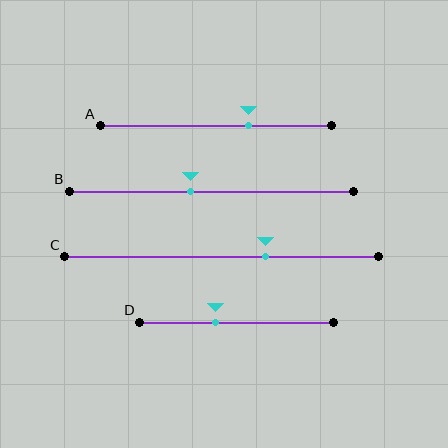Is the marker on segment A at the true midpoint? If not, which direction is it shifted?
No, the marker on segment A is shifted to the right by about 14% of the segment length.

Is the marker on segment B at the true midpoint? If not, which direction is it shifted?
No, the marker on segment B is shifted to the left by about 7% of the segment length.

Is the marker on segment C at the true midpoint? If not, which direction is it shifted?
No, the marker on segment C is shifted to the right by about 14% of the segment length.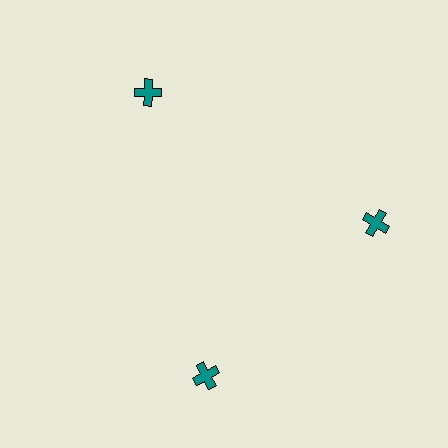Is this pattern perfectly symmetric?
No. The 3 teal crosses are arranged in a ring, but one element near the 7 o'clock position is rotated out of alignment along the ring, breaking the 3-fold rotational symmetry.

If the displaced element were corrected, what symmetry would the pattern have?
It would have 3-fold rotational symmetry — the pattern would map onto itself every 120 degrees.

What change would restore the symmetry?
The symmetry would be restored by rotating it back into even spacing with its neighbors so that all 3 crosses sit at equal angles and equal distance from the center.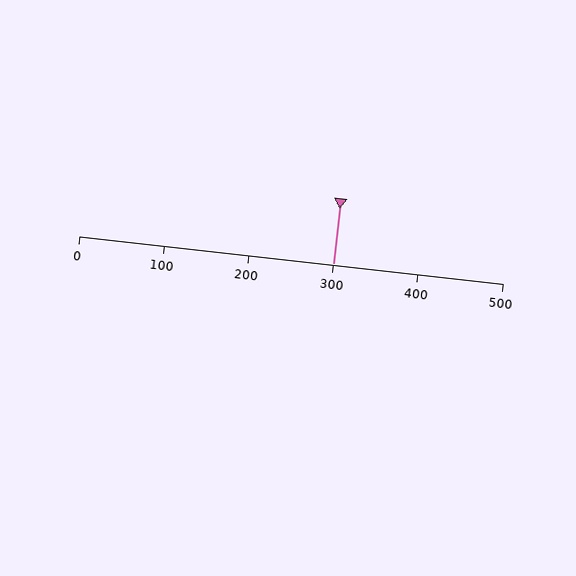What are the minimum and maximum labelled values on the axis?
The axis runs from 0 to 500.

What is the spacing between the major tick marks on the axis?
The major ticks are spaced 100 apart.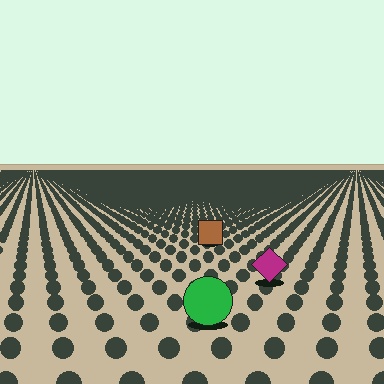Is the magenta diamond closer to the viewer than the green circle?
No. The green circle is closer — you can tell from the texture gradient: the ground texture is coarser near it.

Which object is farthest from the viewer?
The brown square is farthest from the viewer. It appears smaller and the ground texture around it is denser.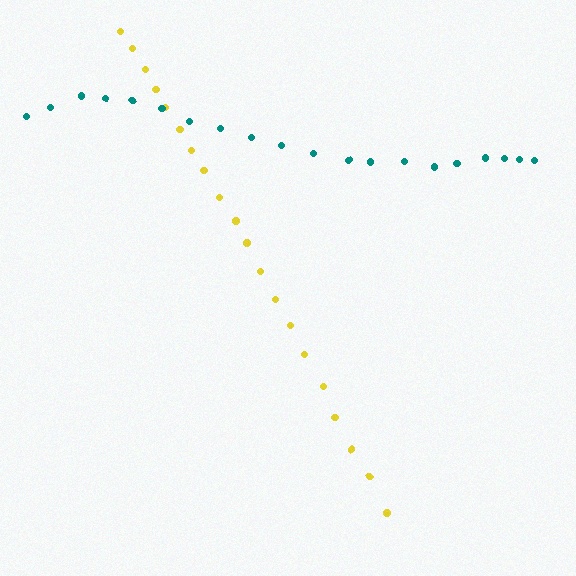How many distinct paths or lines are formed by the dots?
There are 2 distinct paths.